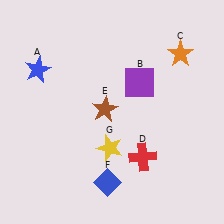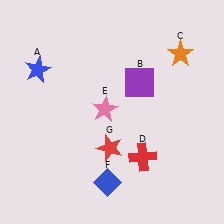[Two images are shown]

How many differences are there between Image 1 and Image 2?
There are 2 differences between the two images.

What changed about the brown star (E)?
In Image 1, E is brown. In Image 2, it changed to pink.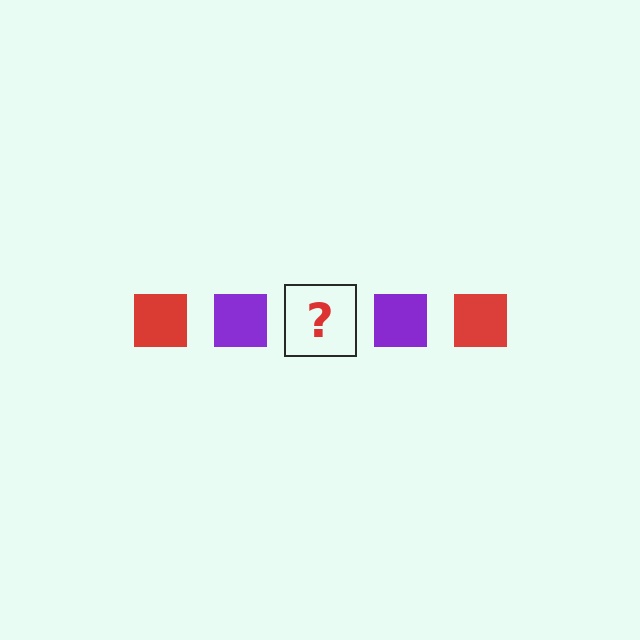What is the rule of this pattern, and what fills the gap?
The rule is that the pattern cycles through red, purple squares. The gap should be filled with a red square.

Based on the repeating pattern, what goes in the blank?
The blank should be a red square.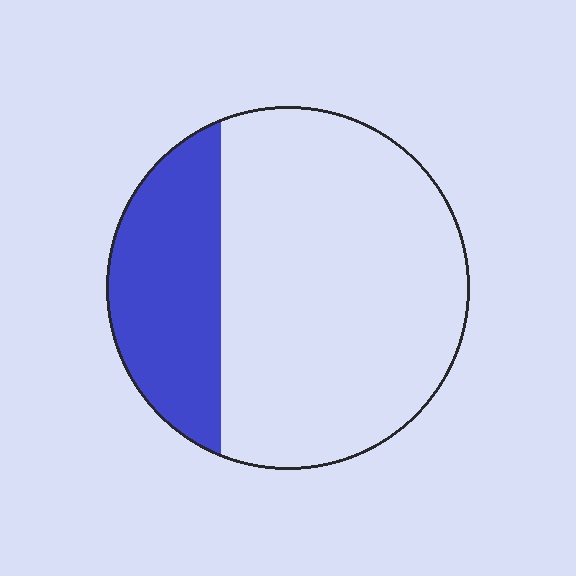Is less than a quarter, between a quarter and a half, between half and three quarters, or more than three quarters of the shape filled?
Between a quarter and a half.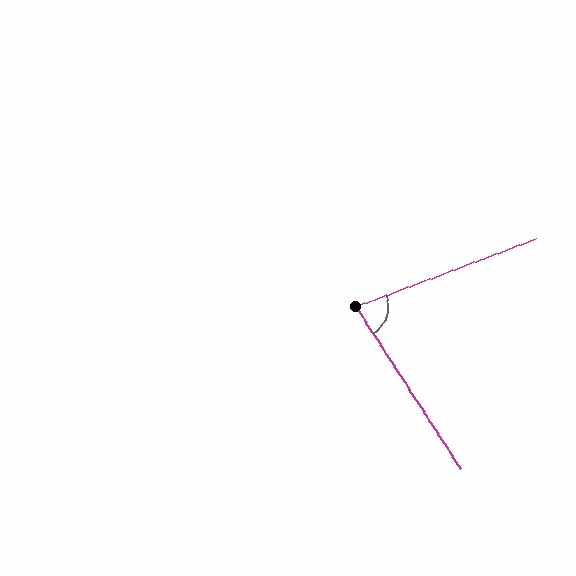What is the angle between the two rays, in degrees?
Approximately 78 degrees.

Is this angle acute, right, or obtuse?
It is acute.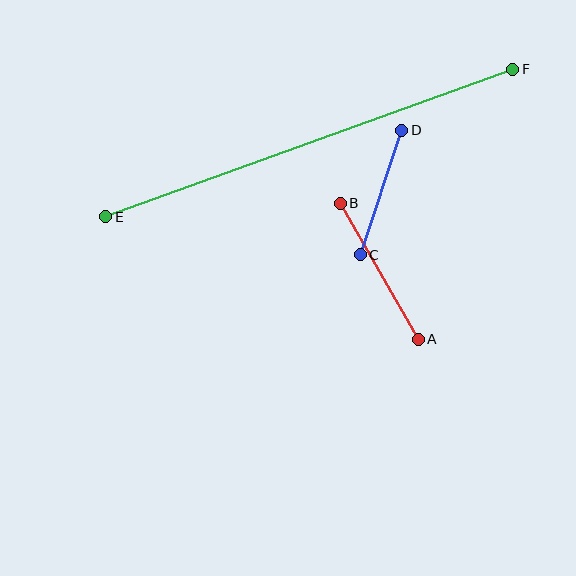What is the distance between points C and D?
The distance is approximately 131 pixels.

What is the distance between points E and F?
The distance is approximately 433 pixels.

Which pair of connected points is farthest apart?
Points E and F are farthest apart.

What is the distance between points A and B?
The distance is approximately 157 pixels.